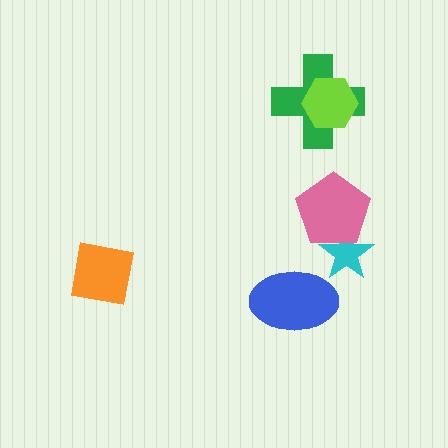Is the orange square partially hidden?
No, no other shape covers it.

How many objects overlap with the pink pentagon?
1 object overlaps with the pink pentagon.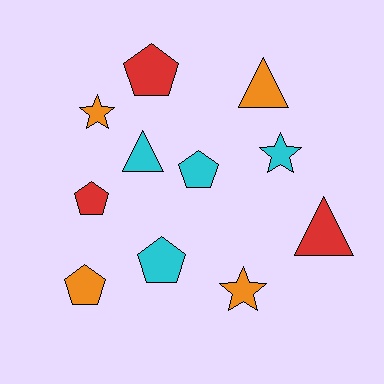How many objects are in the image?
There are 11 objects.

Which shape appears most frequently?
Pentagon, with 5 objects.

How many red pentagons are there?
There are 2 red pentagons.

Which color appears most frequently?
Orange, with 4 objects.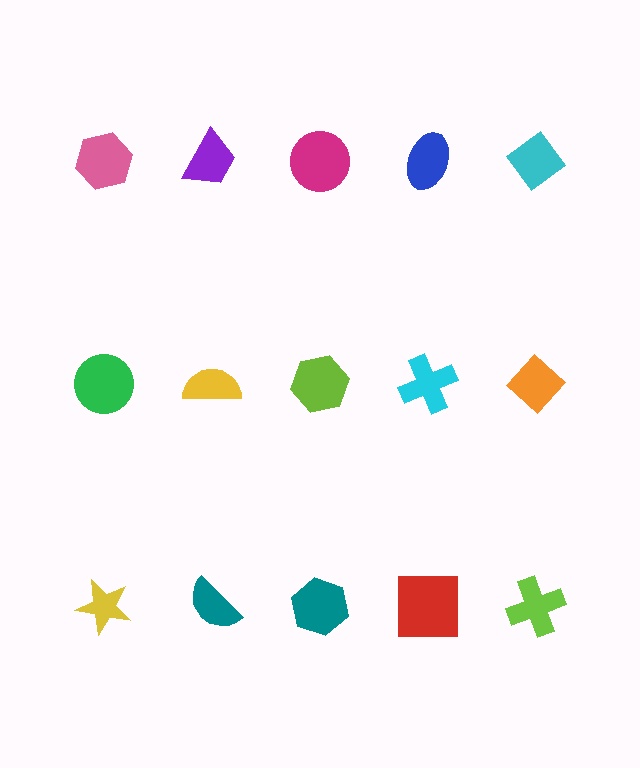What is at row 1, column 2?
A purple trapezoid.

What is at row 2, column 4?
A cyan cross.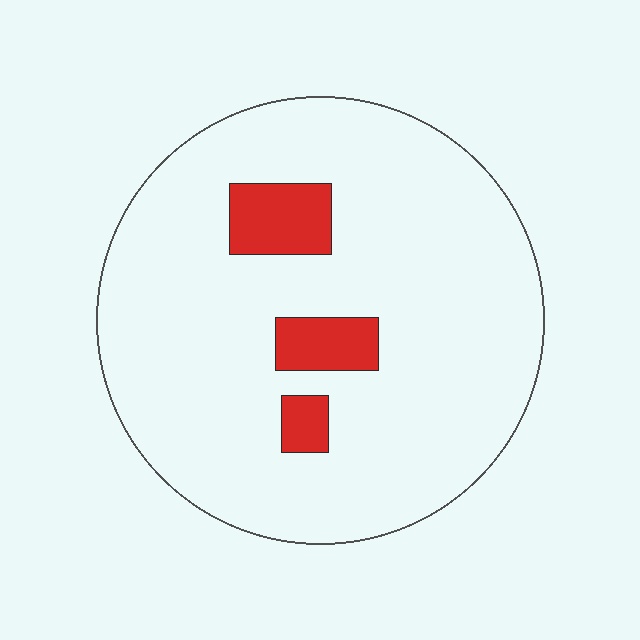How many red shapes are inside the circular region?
3.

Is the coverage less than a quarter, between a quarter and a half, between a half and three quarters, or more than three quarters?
Less than a quarter.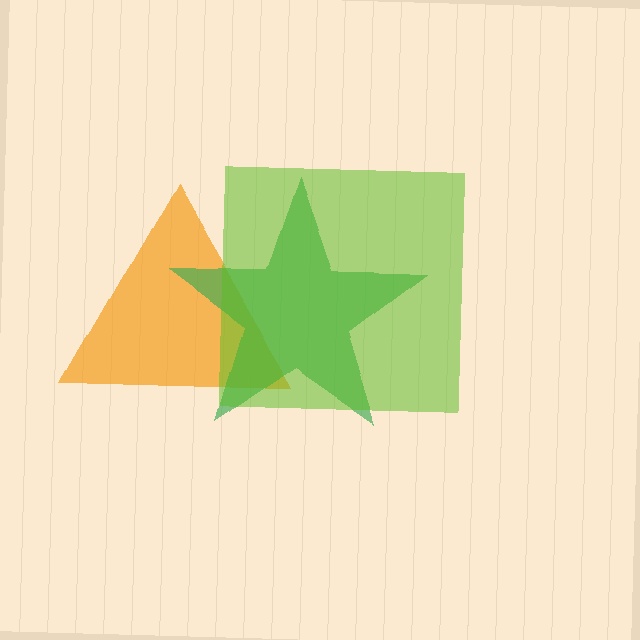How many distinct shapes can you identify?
There are 3 distinct shapes: an orange triangle, a green star, a lime square.